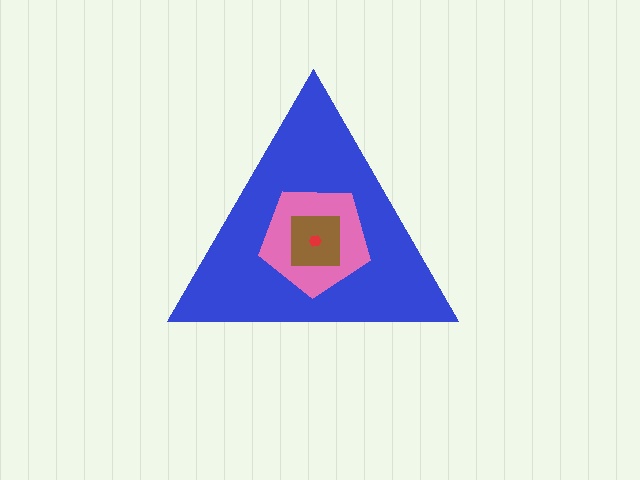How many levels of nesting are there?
4.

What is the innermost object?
The red hexagon.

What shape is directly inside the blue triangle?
The pink pentagon.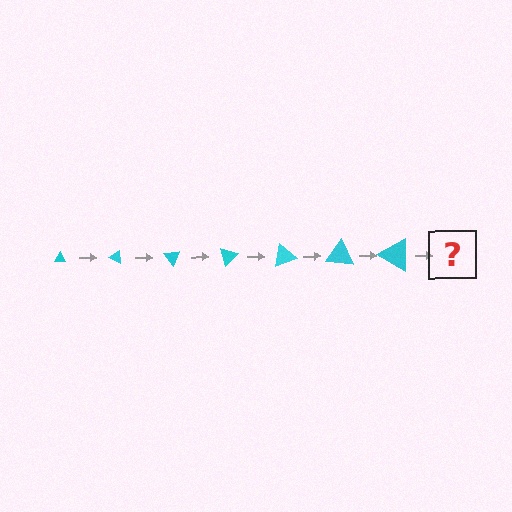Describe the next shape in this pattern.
It should be a triangle, larger than the previous one and rotated 175 degrees from the start.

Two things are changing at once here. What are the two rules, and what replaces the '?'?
The two rules are that the triangle grows larger each step and it rotates 25 degrees each step. The '?' should be a triangle, larger than the previous one and rotated 175 degrees from the start.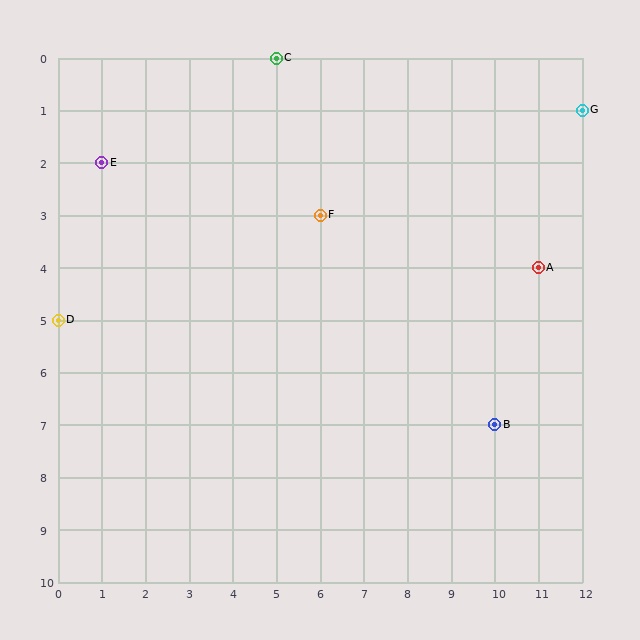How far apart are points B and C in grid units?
Points B and C are 5 columns and 7 rows apart (about 8.6 grid units diagonally).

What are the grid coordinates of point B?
Point B is at grid coordinates (10, 7).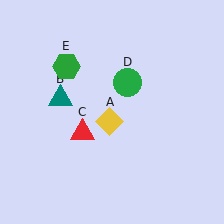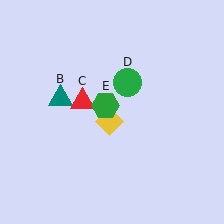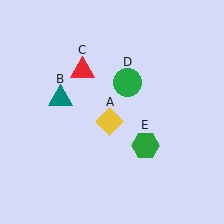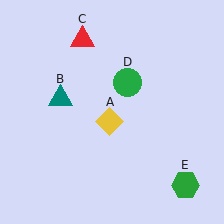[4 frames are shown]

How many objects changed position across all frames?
2 objects changed position: red triangle (object C), green hexagon (object E).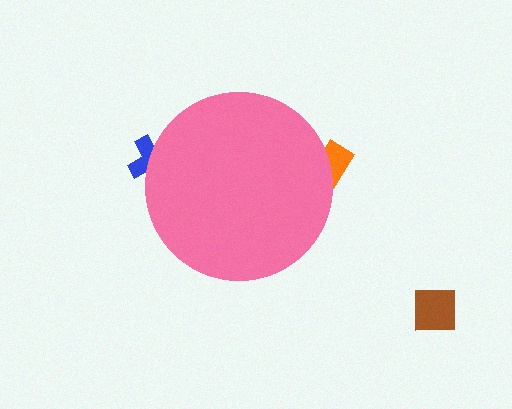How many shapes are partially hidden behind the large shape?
2 shapes are partially hidden.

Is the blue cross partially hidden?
Yes, the blue cross is partially hidden behind the pink circle.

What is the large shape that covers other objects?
A pink circle.